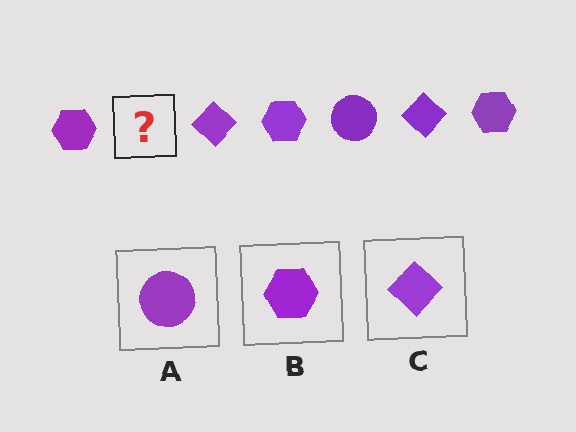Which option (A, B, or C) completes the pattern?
A.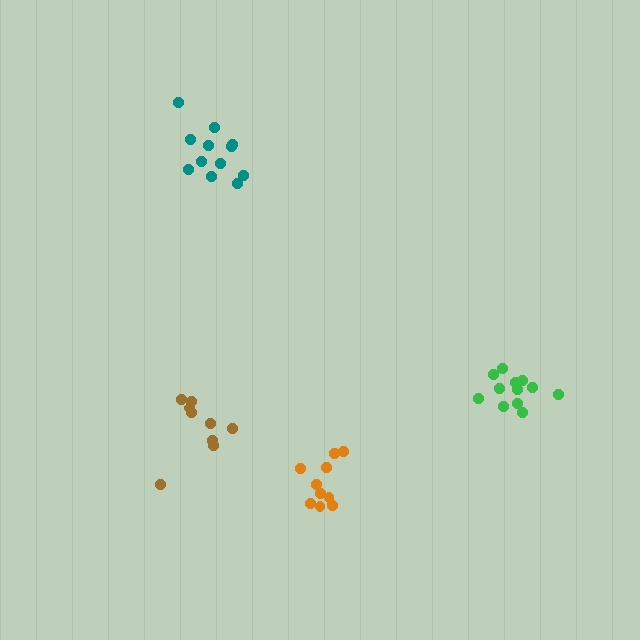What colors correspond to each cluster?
The clusters are colored: orange, teal, brown, green.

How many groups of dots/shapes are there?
There are 4 groups.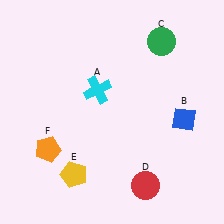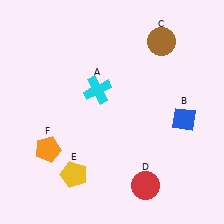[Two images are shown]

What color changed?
The circle (C) changed from green in Image 1 to brown in Image 2.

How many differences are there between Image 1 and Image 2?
There is 1 difference between the two images.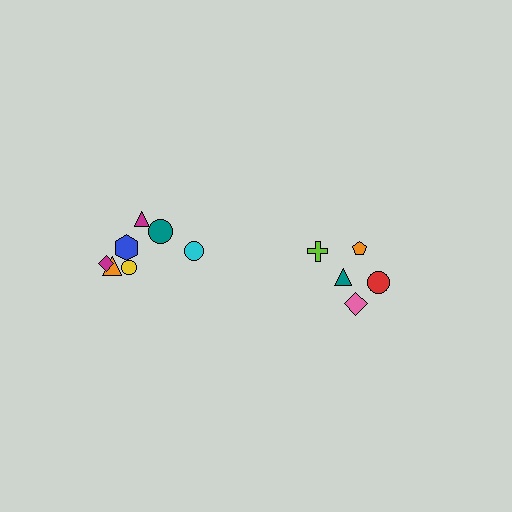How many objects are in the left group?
There are 8 objects.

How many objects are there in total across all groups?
There are 13 objects.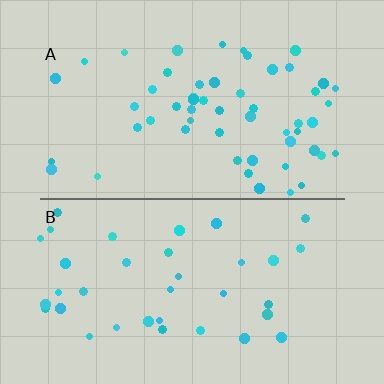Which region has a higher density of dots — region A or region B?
A (the top).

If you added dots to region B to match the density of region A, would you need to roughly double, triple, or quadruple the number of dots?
Approximately double.